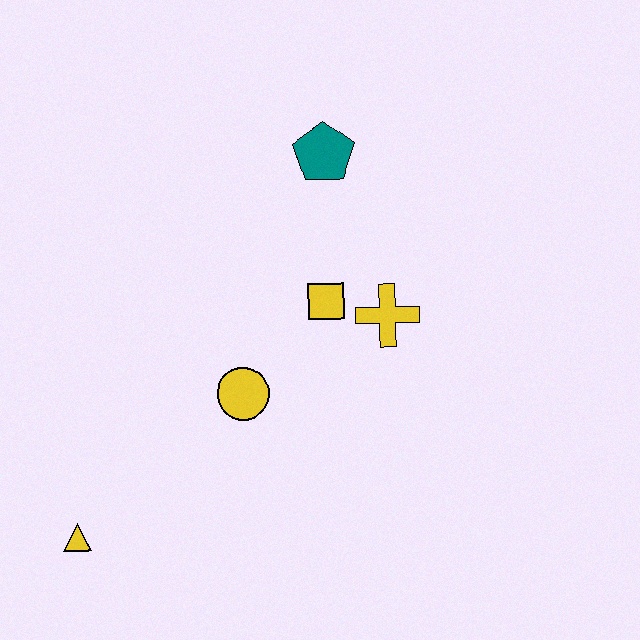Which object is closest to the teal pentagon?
The yellow square is closest to the teal pentagon.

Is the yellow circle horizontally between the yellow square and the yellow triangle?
Yes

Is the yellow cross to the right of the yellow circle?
Yes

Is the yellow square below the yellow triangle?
No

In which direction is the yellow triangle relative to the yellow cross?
The yellow triangle is to the left of the yellow cross.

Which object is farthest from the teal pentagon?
The yellow triangle is farthest from the teal pentagon.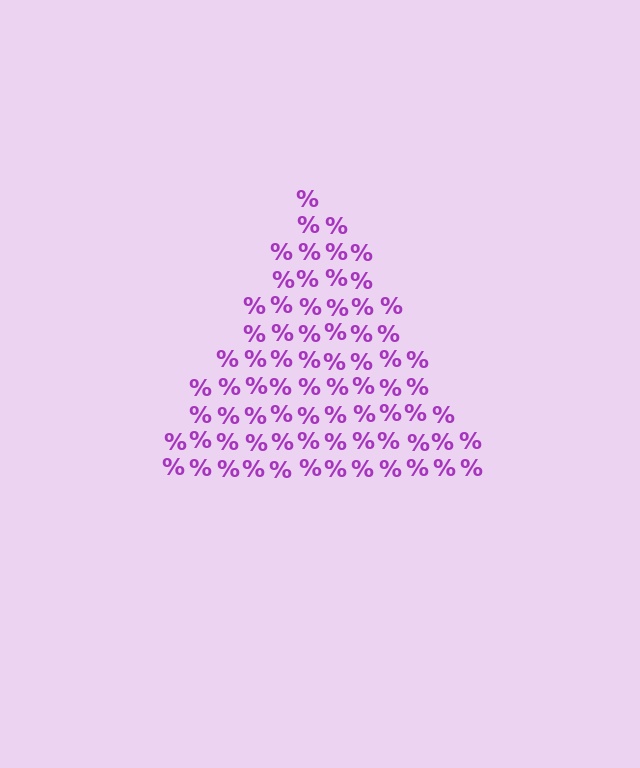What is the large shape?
The large shape is a triangle.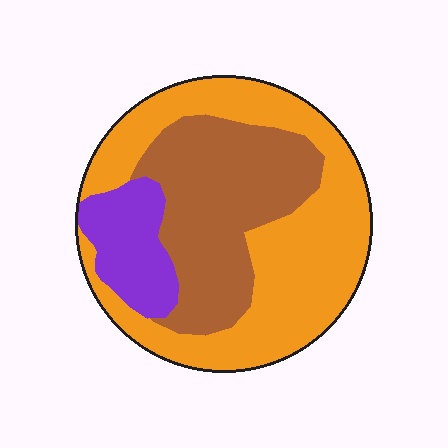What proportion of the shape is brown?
Brown covers roughly 35% of the shape.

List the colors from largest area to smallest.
From largest to smallest: orange, brown, purple.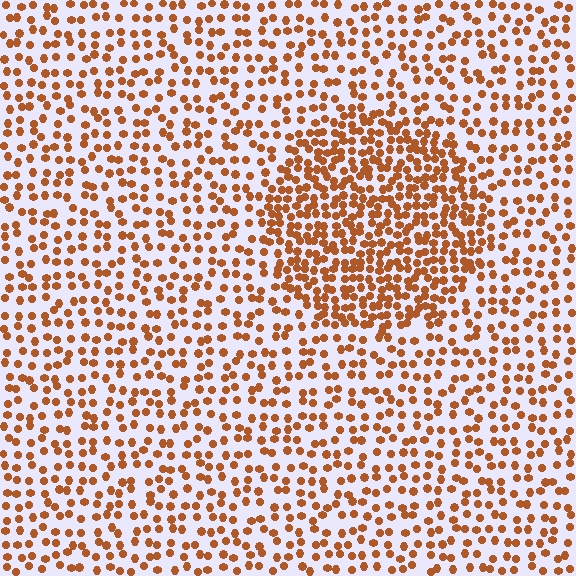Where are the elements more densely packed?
The elements are more densely packed inside the circle boundary.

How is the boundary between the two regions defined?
The boundary is defined by a change in element density (approximately 1.9x ratio). All elements are the same color, size, and shape.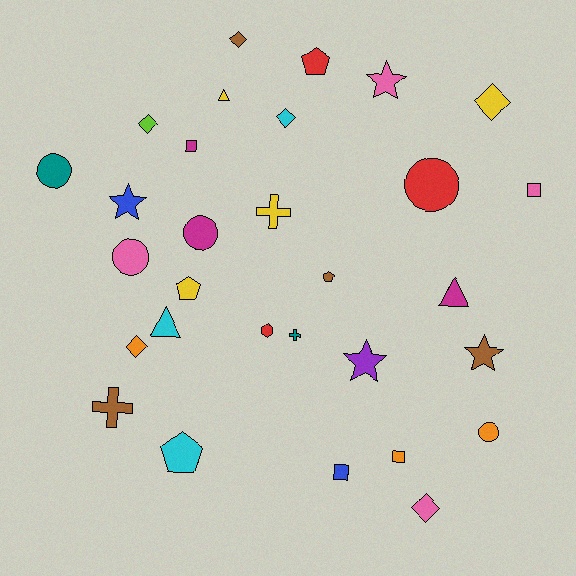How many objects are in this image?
There are 30 objects.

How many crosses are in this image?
There are 3 crosses.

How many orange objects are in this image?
There are 3 orange objects.